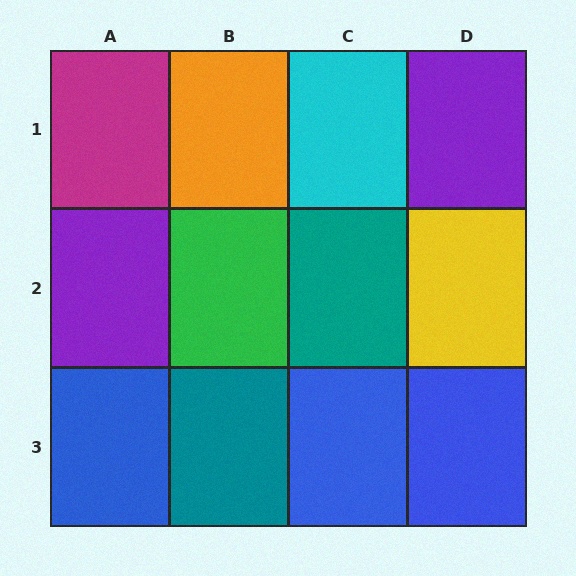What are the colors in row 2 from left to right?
Purple, green, teal, yellow.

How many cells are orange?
1 cell is orange.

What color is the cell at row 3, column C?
Blue.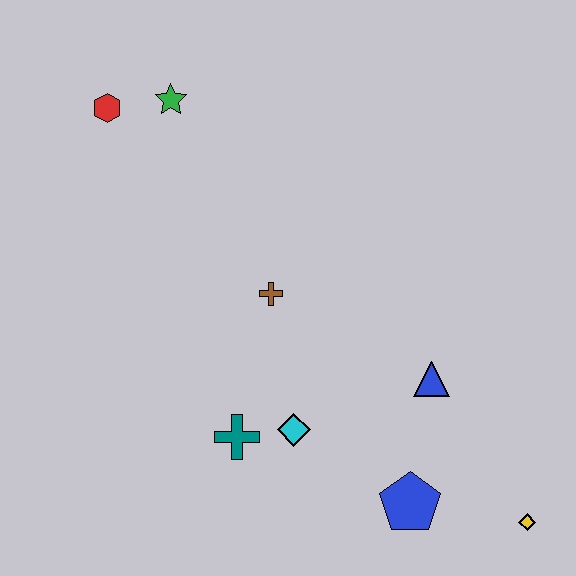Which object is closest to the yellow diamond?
The blue pentagon is closest to the yellow diamond.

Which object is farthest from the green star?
The yellow diamond is farthest from the green star.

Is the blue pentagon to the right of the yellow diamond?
No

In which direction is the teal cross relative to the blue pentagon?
The teal cross is to the left of the blue pentagon.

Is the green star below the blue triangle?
No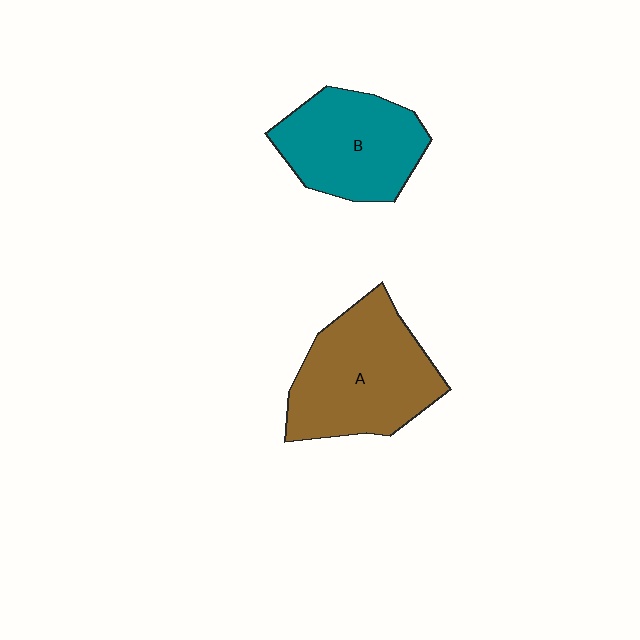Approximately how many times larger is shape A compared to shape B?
Approximately 1.2 times.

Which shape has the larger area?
Shape A (brown).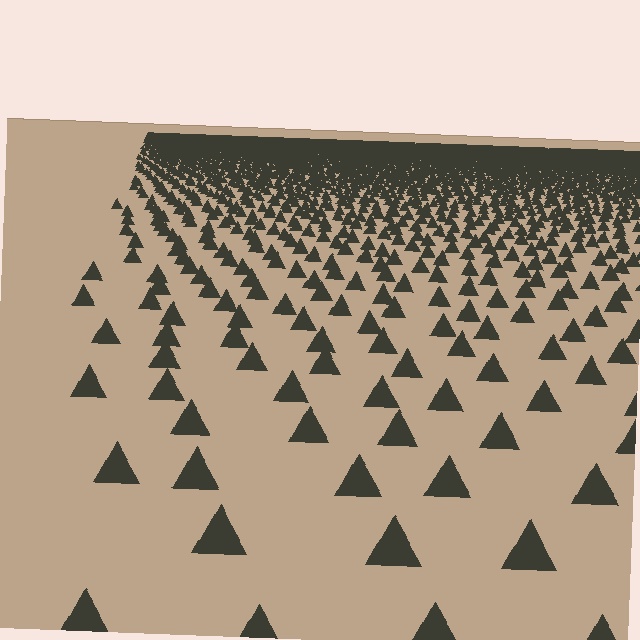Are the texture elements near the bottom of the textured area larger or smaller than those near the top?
Larger. Near the bottom, elements are closer to the viewer and appear at a bigger on-screen size.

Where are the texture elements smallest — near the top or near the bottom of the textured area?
Near the top.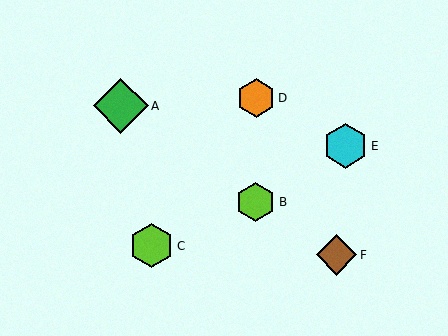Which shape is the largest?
The green diamond (labeled A) is the largest.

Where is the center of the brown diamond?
The center of the brown diamond is at (336, 255).